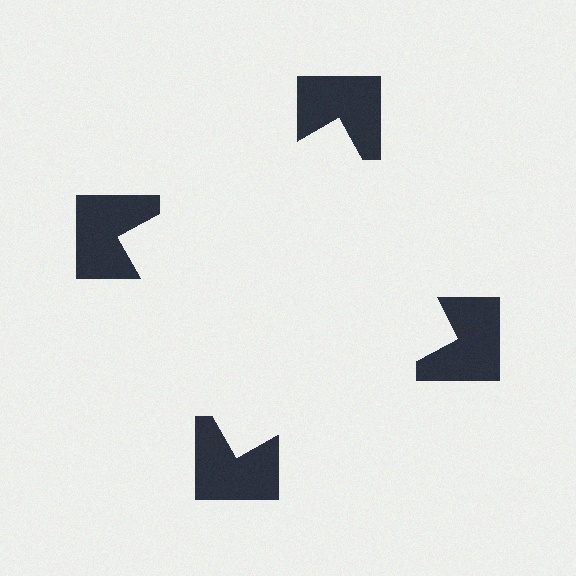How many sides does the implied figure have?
4 sides.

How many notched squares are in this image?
There are 4 — one at each vertex of the illusory square.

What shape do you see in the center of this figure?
An illusory square — its edges are inferred from the aligned wedge cuts in the notched squares, not physically drawn.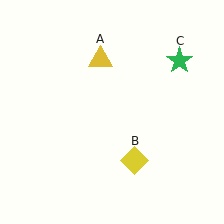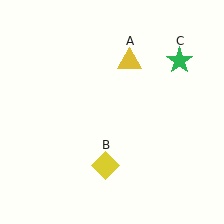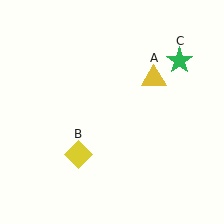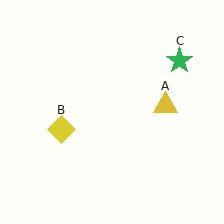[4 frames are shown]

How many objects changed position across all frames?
2 objects changed position: yellow triangle (object A), yellow diamond (object B).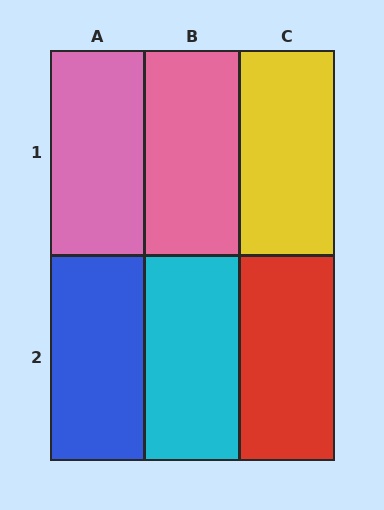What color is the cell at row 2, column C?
Red.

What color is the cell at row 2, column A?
Blue.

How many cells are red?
1 cell is red.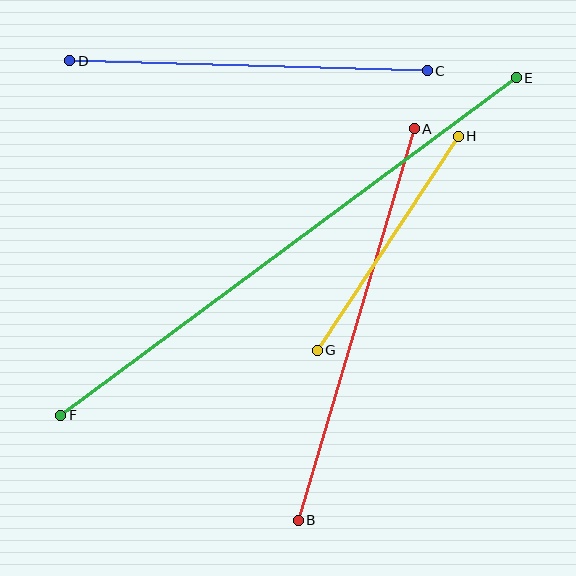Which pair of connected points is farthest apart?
Points E and F are farthest apart.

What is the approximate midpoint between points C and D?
The midpoint is at approximately (249, 66) pixels.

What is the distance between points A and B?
The distance is approximately 408 pixels.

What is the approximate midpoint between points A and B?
The midpoint is at approximately (356, 325) pixels.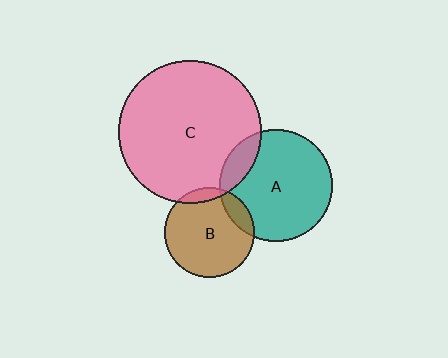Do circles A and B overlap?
Yes.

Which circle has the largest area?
Circle C (pink).